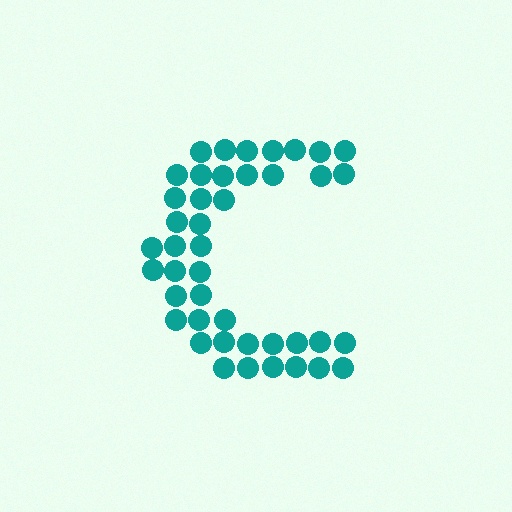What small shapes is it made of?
It is made of small circles.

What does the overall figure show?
The overall figure shows the letter C.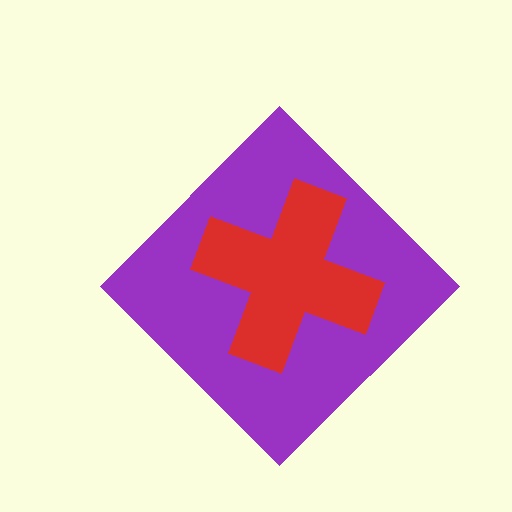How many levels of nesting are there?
2.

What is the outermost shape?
The purple diamond.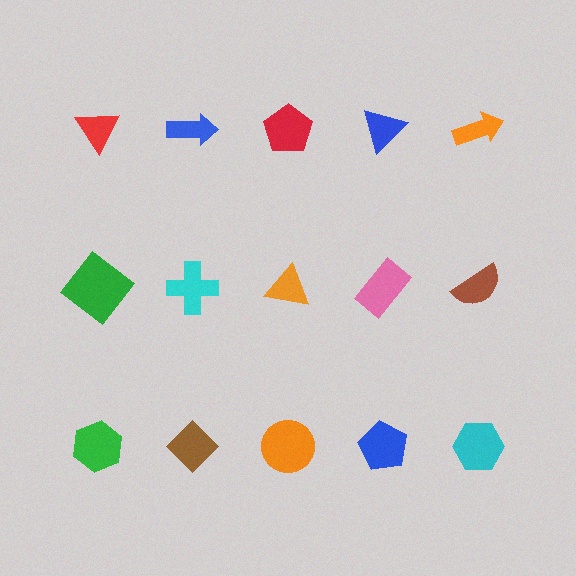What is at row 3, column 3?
An orange circle.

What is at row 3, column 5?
A cyan hexagon.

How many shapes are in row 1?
5 shapes.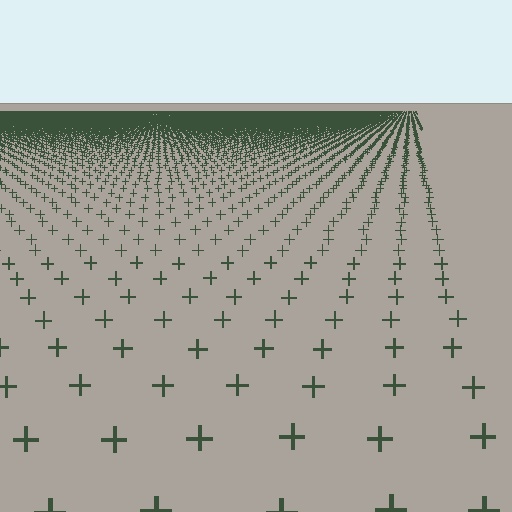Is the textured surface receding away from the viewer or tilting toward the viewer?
The surface is receding away from the viewer. Texture elements get smaller and denser toward the top.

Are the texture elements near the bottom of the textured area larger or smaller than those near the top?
Larger. Near the bottom, elements are closer to the viewer and appear at a bigger on-screen size.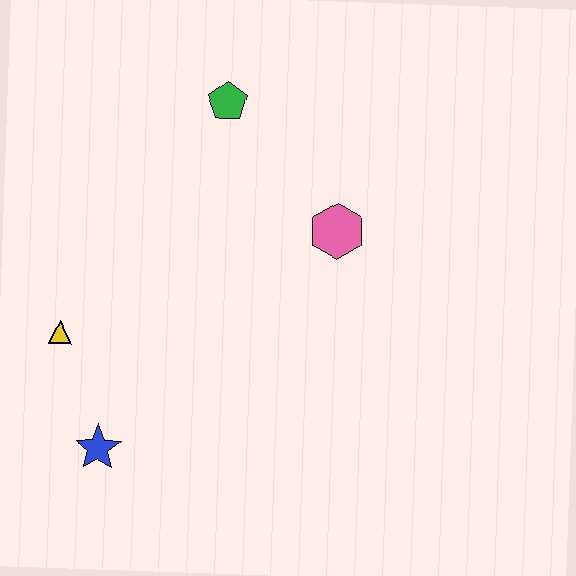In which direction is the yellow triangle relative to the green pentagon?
The yellow triangle is below the green pentagon.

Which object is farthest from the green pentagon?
The blue star is farthest from the green pentagon.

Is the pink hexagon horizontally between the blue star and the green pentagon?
No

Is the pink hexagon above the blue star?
Yes